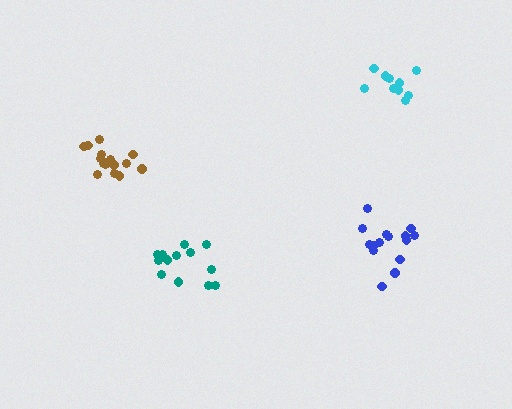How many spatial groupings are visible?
There are 4 spatial groupings.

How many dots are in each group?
Group 1: 13 dots, Group 2: 15 dots, Group 3: 10 dots, Group 4: 16 dots (54 total).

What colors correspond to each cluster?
The clusters are colored: teal, blue, cyan, brown.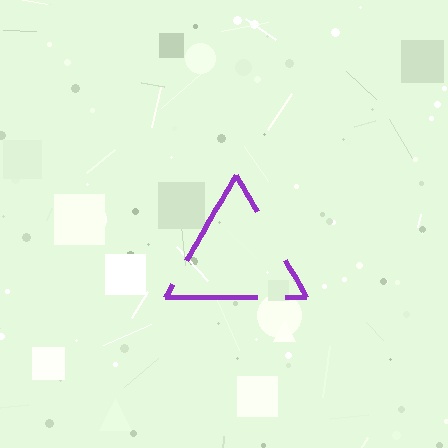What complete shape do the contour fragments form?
The contour fragments form a triangle.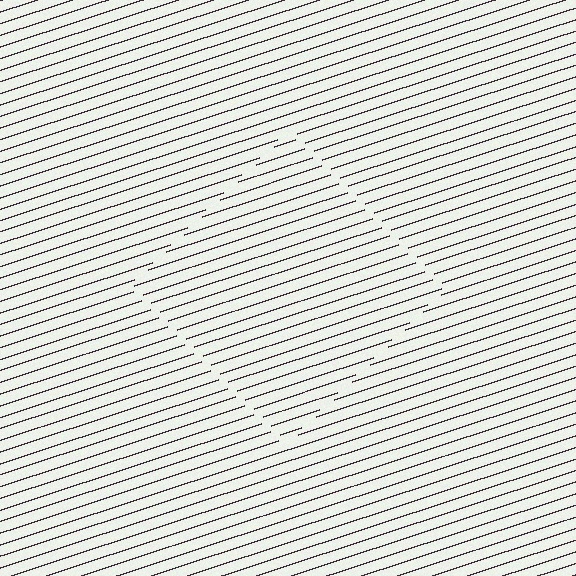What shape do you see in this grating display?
An illusory square. The interior of the shape contains the same grating, shifted by half a period — the contour is defined by the phase discontinuity where line-ends from the inner and outer gratings abut.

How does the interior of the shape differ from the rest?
The interior of the shape contains the same grating, shifted by half a period — the contour is defined by the phase discontinuity where line-ends from the inner and outer gratings abut.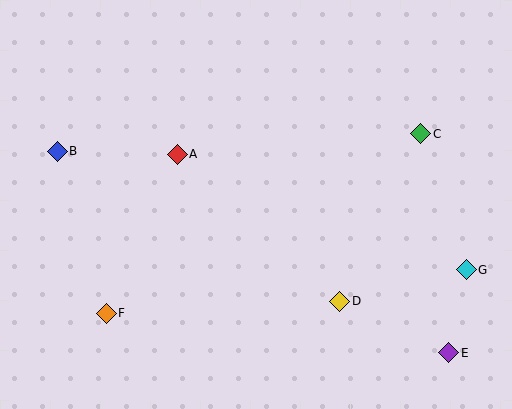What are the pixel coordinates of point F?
Point F is at (106, 313).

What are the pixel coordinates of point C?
Point C is at (421, 134).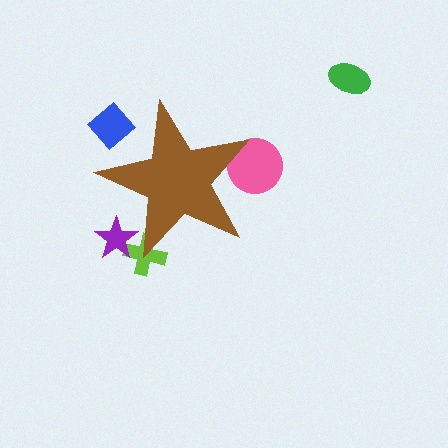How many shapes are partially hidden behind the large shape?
4 shapes are partially hidden.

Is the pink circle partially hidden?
Yes, the pink circle is partially hidden behind the brown star.